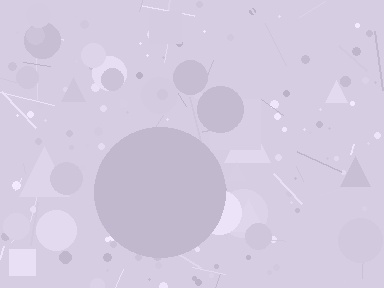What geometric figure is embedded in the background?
A circle is embedded in the background.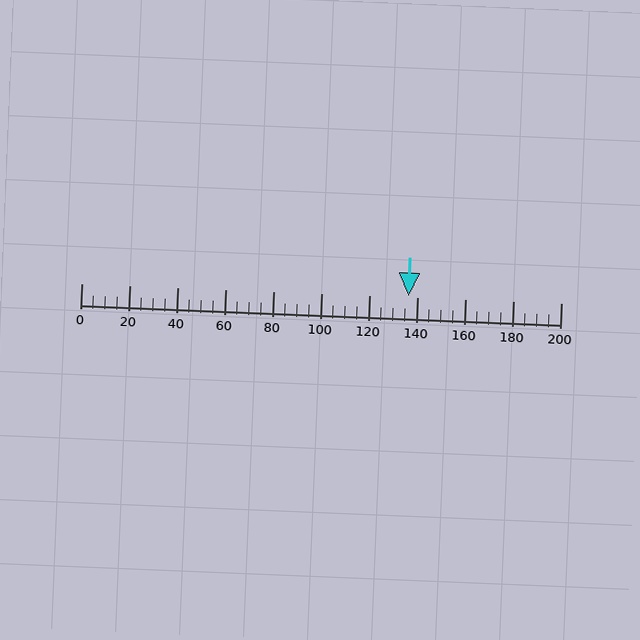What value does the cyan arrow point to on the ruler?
The cyan arrow points to approximately 137.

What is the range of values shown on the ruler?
The ruler shows values from 0 to 200.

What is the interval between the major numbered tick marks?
The major tick marks are spaced 20 units apart.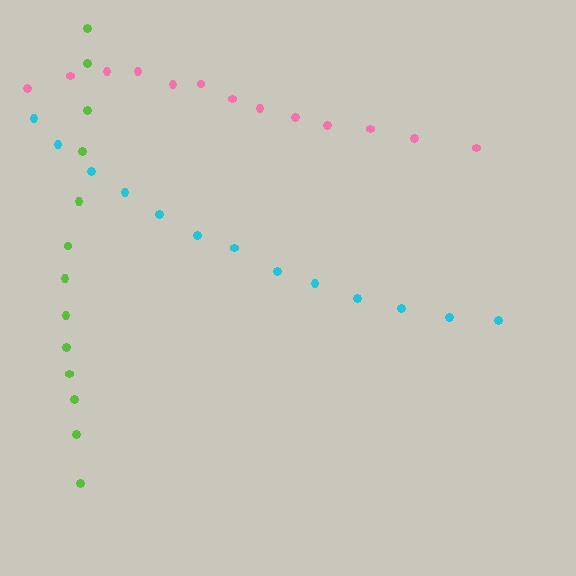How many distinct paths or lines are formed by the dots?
There are 3 distinct paths.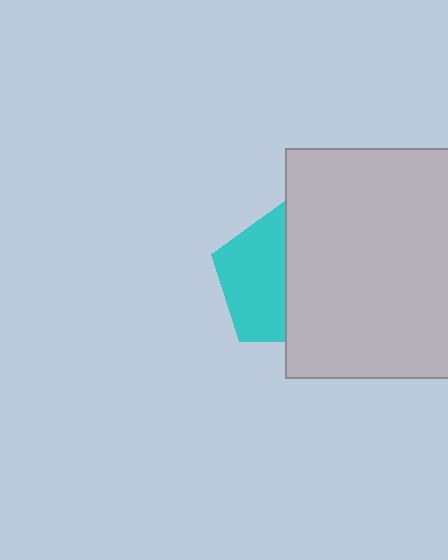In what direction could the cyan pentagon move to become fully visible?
The cyan pentagon could move left. That would shift it out from behind the light gray rectangle entirely.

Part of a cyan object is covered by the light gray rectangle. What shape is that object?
It is a pentagon.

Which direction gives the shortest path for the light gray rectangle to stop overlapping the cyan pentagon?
Moving right gives the shortest separation.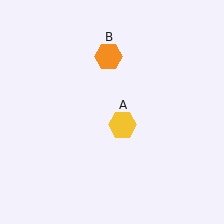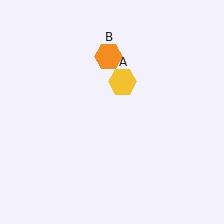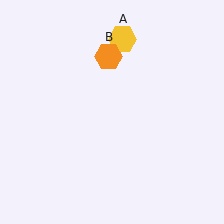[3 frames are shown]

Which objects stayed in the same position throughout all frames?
Orange hexagon (object B) remained stationary.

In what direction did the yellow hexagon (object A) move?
The yellow hexagon (object A) moved up.